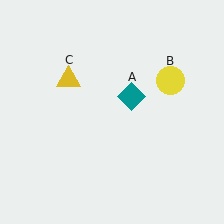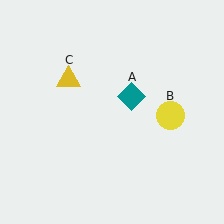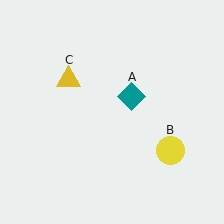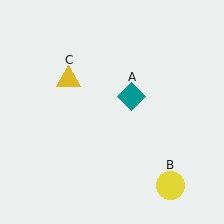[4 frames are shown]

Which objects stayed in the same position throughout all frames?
Teal diamond (object A) and yellow triangle (object C) remained stationary.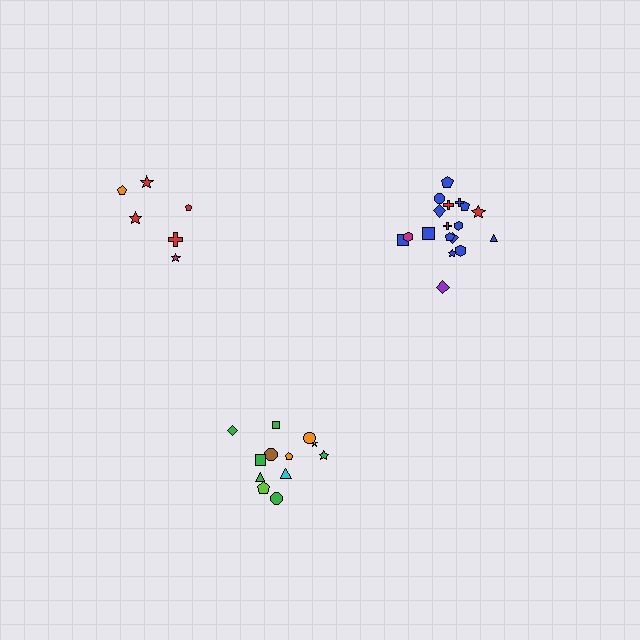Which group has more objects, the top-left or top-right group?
The top-right group.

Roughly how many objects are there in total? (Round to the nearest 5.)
Roughly 35 objects in total.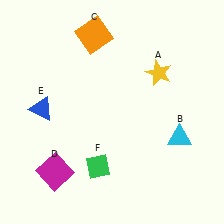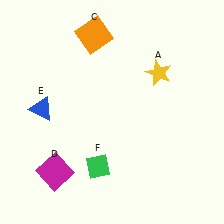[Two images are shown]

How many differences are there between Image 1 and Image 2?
There is 1 difference between the two images.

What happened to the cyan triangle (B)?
The cyan triangle (B) was removed in Image 2. It was in the bottom-right area of Image 1.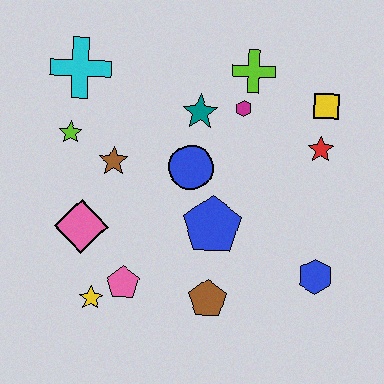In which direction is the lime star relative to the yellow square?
The lime star is to the left of the yellow square.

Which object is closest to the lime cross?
The magenta hexagon is closest to the lime cross.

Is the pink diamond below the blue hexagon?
No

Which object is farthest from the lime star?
The blue hexagon is farthest from the lime star.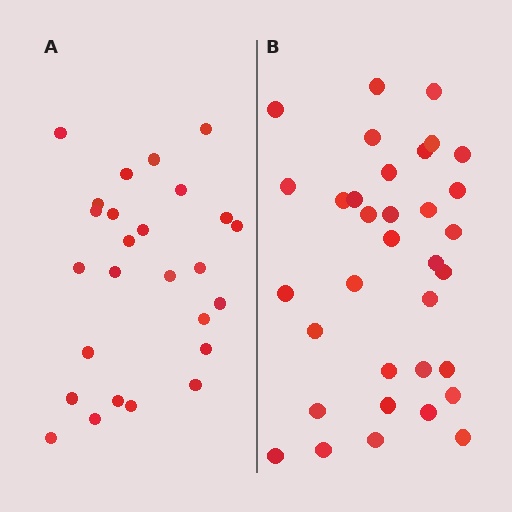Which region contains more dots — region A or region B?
Region B (the right region) has more dots.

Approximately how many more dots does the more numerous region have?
Region B has roughly 8 or so more dots than region A.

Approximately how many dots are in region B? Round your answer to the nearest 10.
About 30 dots. (The exact count is 34, which rounds to 30.)